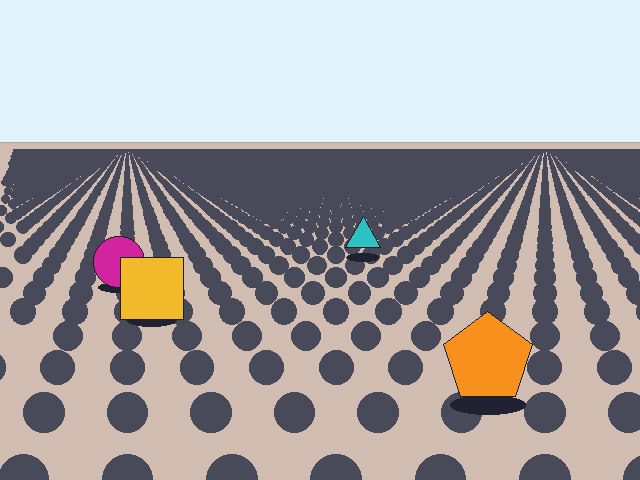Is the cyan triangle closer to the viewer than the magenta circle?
No. The magenta circle is closer — you can tell from the texture gradient: the ground texture is coarser near it.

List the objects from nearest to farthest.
From nearest to farthest: the orange pentagon, the yellow square, the magenta circle, the cyan triangle.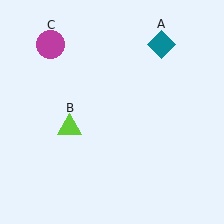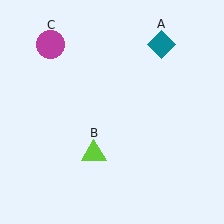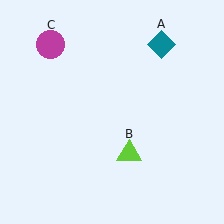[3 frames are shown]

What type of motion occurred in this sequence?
The lime triangle (object B) rotated counterclockwise around the center of the scene.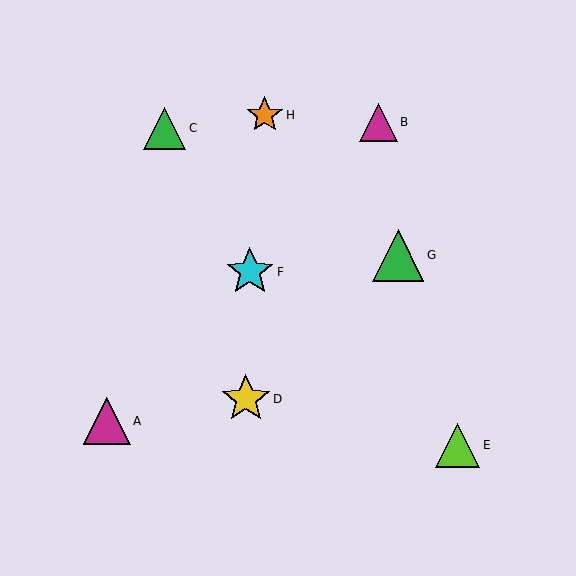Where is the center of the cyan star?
The center of the cyan star is at (250, 272).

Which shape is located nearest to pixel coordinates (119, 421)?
The magenta triangle (labeled A) at (107, 421) is nearest to that location.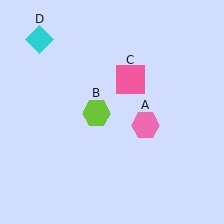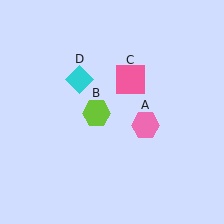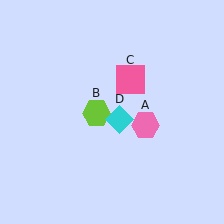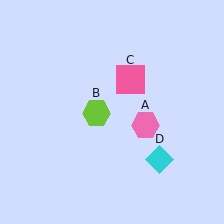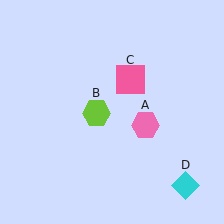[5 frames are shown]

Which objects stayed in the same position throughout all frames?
Pink hexagon (object A) and lime hexagon (object B) and pink square (object C) remained stationary.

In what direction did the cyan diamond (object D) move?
The cyan diamond (object D) moved down and to the right.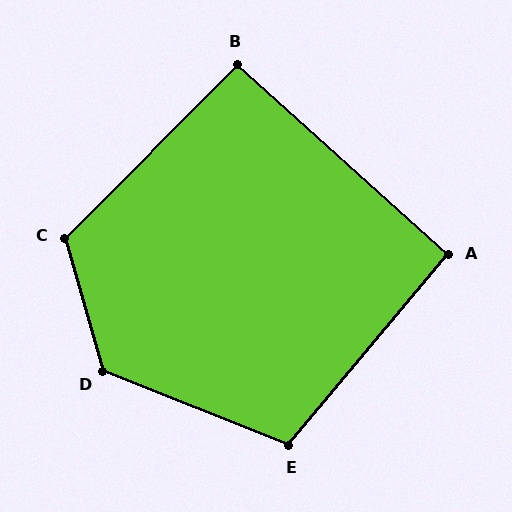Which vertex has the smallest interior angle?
A, at approximately 92 degrees.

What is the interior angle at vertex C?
Approximately 119 degrees (obtuse).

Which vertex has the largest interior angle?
D, at approximately 128 degrees.